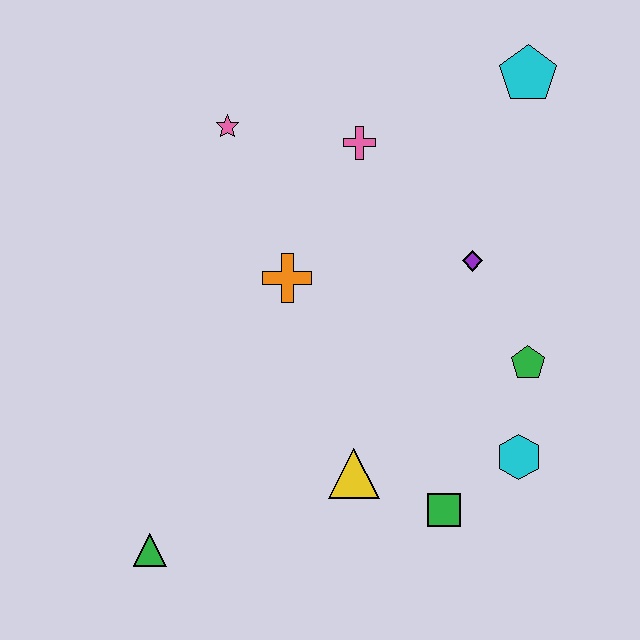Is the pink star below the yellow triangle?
No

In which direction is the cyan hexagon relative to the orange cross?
The cyan hexagon is to the right of the orange cross.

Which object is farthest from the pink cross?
The green triangle is farthest from the pink cross.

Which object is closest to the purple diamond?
The green pentagon is closest to the purple diamond.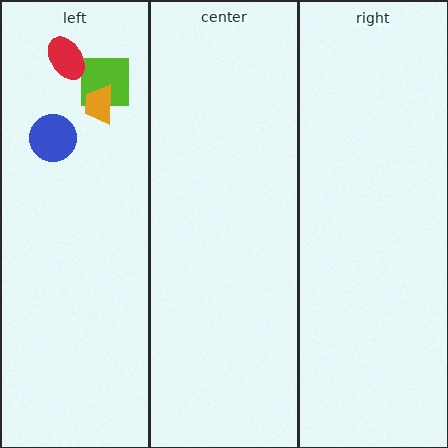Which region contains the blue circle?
The left region.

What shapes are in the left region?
The lime square, the red ellipse, the blue circle, the orange trapezoid.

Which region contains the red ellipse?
The left region.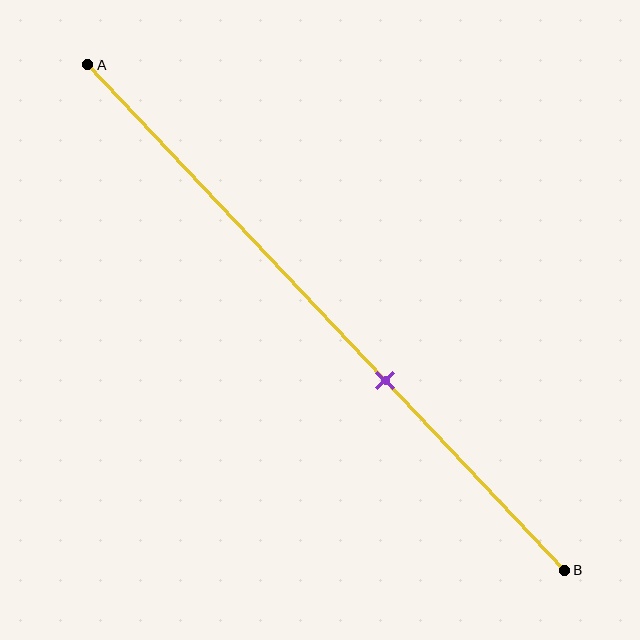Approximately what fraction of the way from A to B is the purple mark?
The purple mark is approximately 60% of the way from A to B.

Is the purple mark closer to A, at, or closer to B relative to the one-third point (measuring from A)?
The purple mark is closer to point B than the one-third point of segment AB.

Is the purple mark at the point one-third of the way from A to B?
No, the mark is at about 60% from A, not at the 33% one-third point.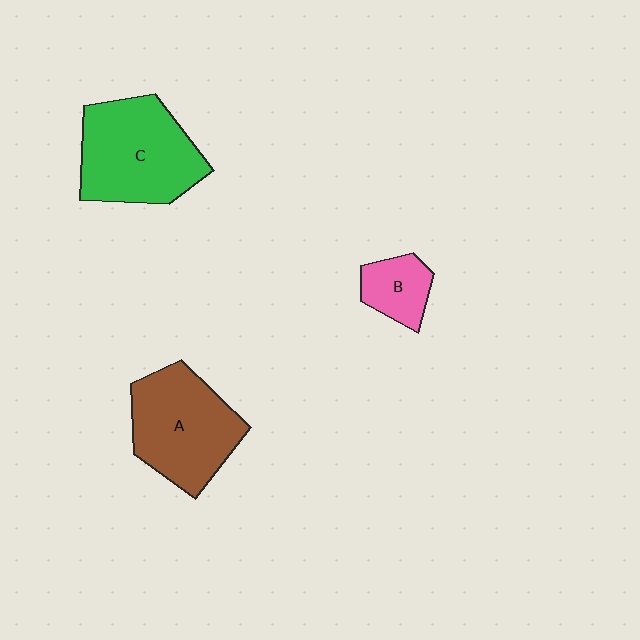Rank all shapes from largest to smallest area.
From largest to smallest: C (green), A (brown), B (pink).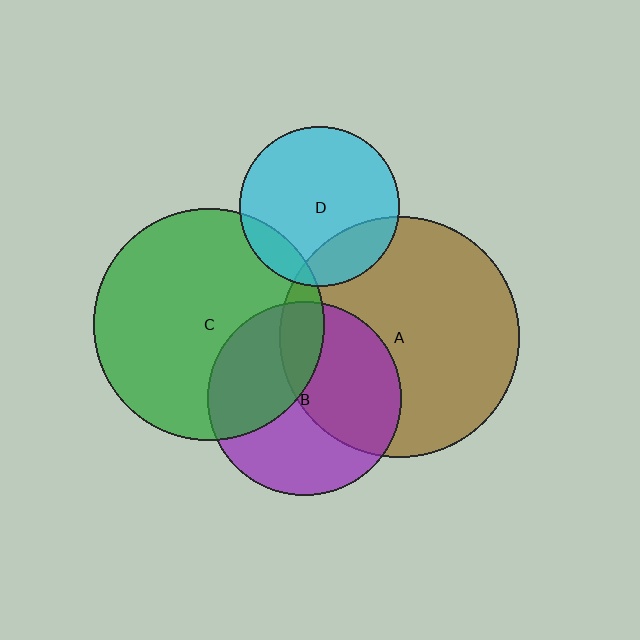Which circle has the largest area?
Circle A (brown).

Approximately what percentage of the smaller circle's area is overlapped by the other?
Approximately 45%.